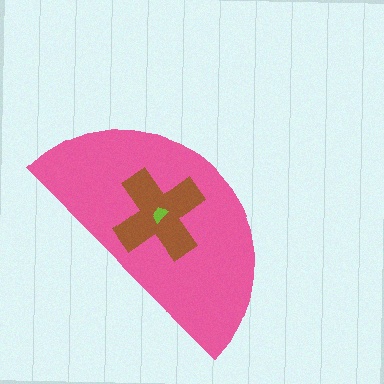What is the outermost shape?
The pink semicircle.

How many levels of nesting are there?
3.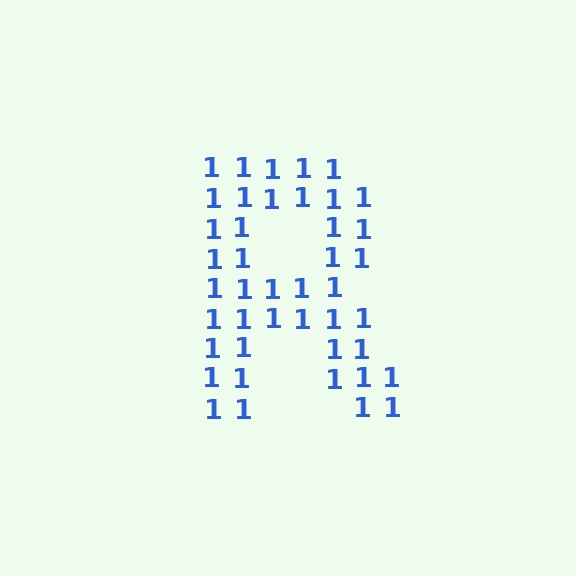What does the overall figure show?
The overall figure shows the letter R.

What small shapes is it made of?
It is made of small digit 1's.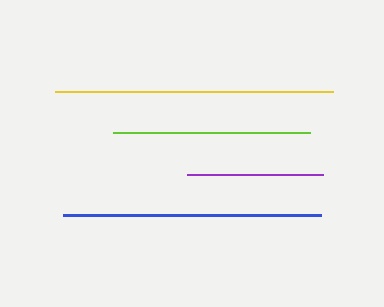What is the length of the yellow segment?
The yellow segment is approximately 278 pixels long.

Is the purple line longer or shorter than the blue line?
The blue line is longer than the purple line.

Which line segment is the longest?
The yellow line is the longest at approximately 278 pixels.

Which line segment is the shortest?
The purple line is the shortest at approximately 136 pixels.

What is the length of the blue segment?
The blue segment is approximately 257 pixels long.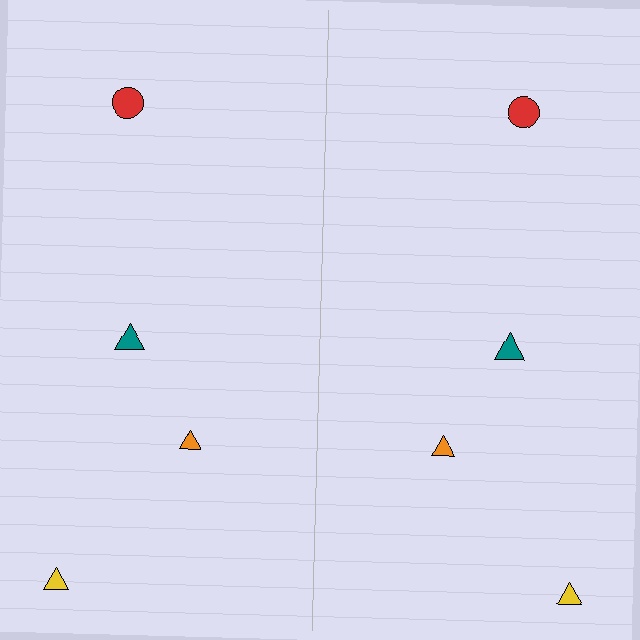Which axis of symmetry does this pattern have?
The pattern has a vertical axis of symmetry running through the center of the image.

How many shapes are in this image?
There are 8 shapes in this image.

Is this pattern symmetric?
Yes, this pattern has bilateral (reflection) symmetry.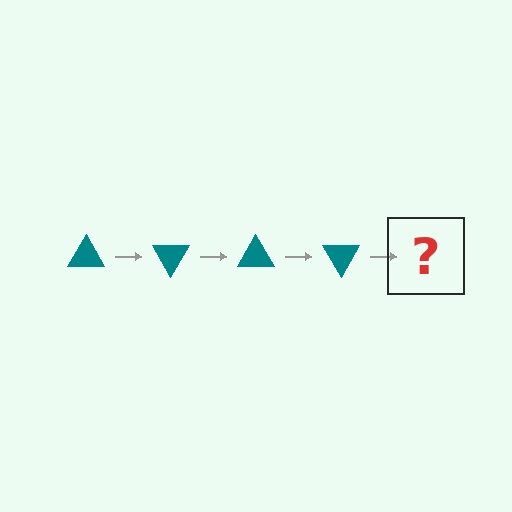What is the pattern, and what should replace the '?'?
The pattern is that the triangle rotates 60 degrees each step. The '?' should be a teal triangle rotated 240 degrees.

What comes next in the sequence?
The next element should be a teal triangle rotated 240 degrees.